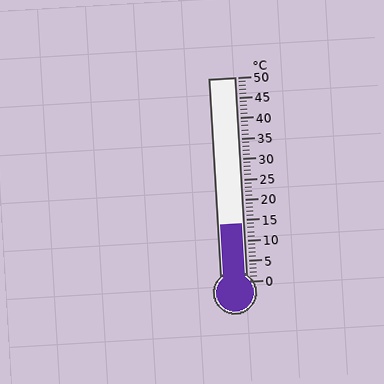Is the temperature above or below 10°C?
The temperature is above 10°C.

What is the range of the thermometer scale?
The thermometer scale ranges from 0°C to 50°C.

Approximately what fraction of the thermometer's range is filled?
The thermometer is filled to approximately 30% of its range.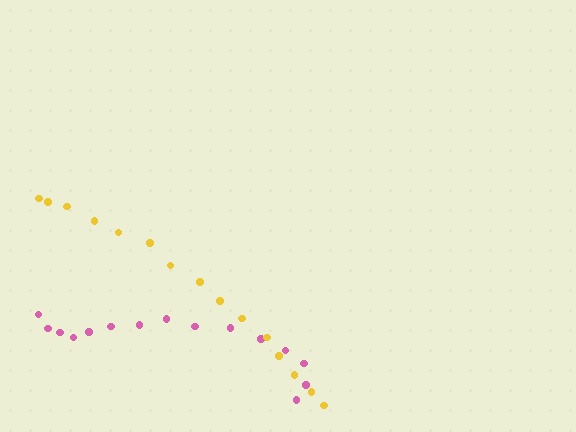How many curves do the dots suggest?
There are 2 distinct paths.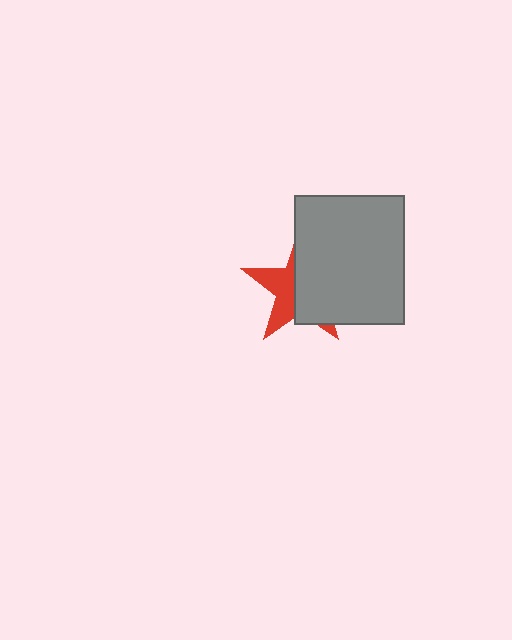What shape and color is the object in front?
The object in front is a gray rectangle.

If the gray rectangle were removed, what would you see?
You would see the complete red star.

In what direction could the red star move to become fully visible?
The red star could move left. That would shift it out from behind the gray rectangle entirely.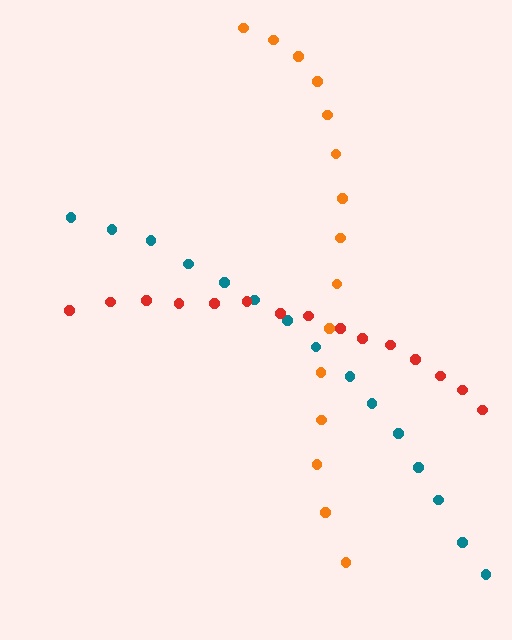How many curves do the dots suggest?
There are 3 distinct paths.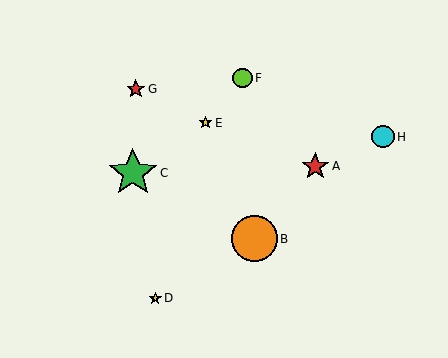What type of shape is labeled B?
Shape B is an orange circle.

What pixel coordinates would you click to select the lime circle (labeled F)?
Click at (242, 78) to select the lime circle F.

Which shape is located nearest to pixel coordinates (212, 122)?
The yellow star (labeled E) at (206, 123) is nearest to that location.